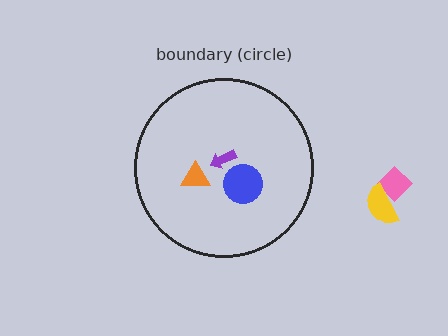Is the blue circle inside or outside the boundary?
Inside.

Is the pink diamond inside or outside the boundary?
Outside.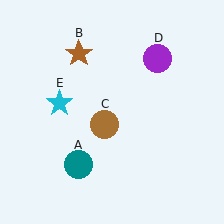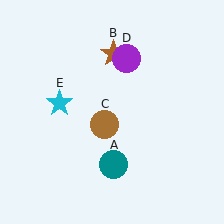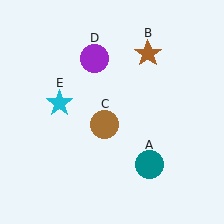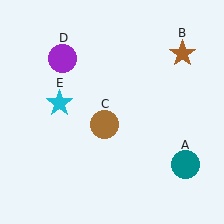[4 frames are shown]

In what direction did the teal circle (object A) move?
The teal circle (object A) moved right.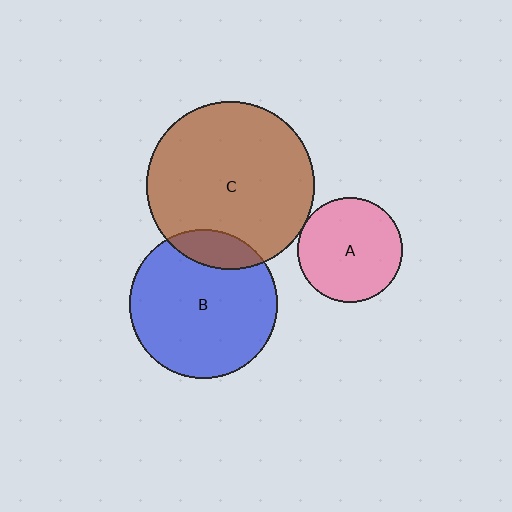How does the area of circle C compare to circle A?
Approximately 2.5 times.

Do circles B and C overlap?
Yes.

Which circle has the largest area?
Circle C (brown).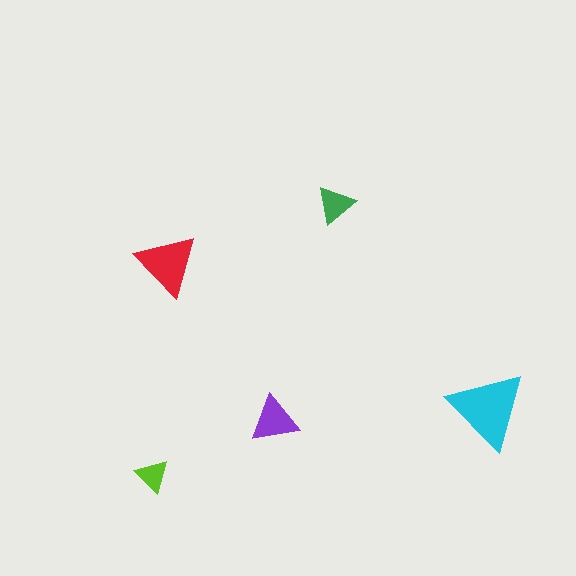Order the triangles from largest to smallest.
the cyan one, the red one, the purple one, the green one, the lime one.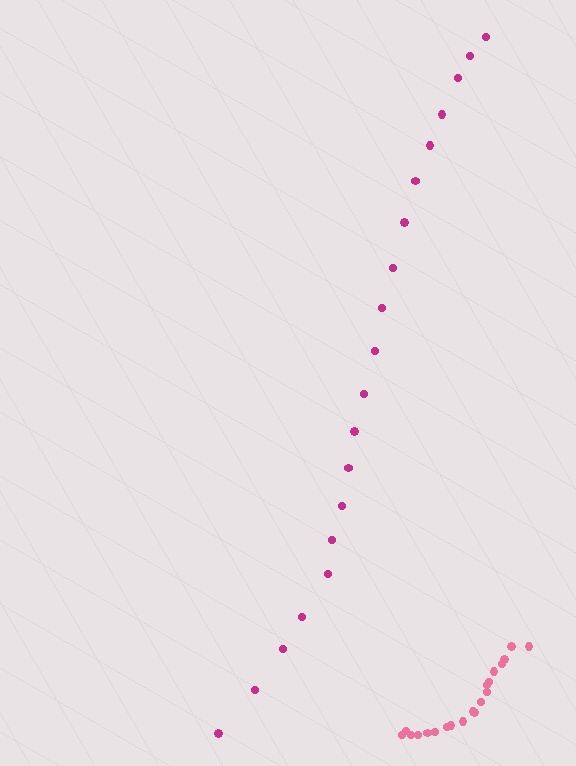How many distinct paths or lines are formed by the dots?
There are 2 distinct paths.